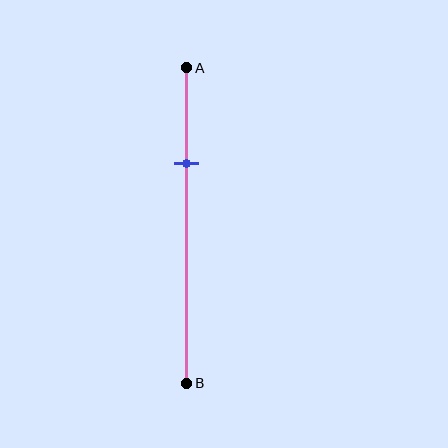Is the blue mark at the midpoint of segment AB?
No, the mark is at about 30% from A, not at the 50% midpoint.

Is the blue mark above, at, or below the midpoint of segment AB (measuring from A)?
The blue mark is above the midpoint of segment AB.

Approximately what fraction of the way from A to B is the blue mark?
The blue mark is approximately 30% of the way from A to B.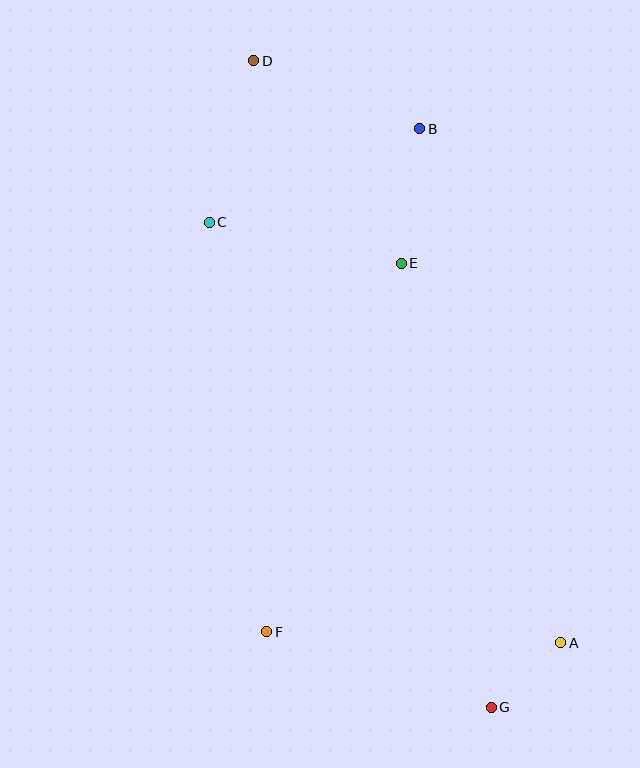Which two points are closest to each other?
Points A and G are closest to each other.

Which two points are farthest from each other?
Points D and G are farthest from each other.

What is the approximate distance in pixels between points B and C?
The distance between B and C is approximately 230 pixels.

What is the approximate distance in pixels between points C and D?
The distance between C and D is approximately 167 pixels.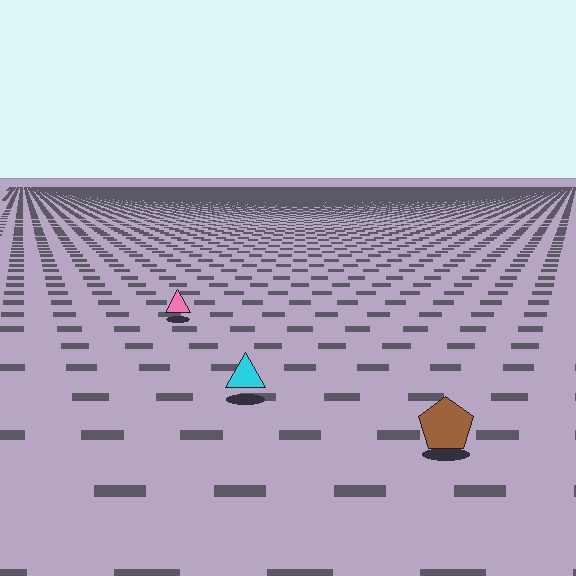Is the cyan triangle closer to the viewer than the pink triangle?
Yes. The cyan triangle is closer — you can tell from the texture gradient: the ground texture is coarser near it.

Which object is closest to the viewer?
The brown pentagon is closest. The texture marks near it are larger and more spread out.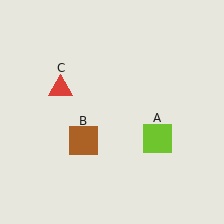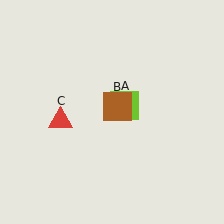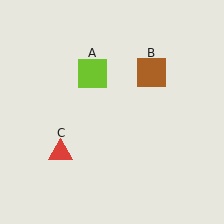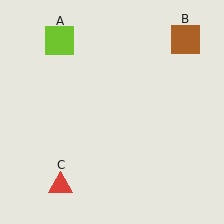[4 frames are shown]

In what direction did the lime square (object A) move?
The lime square (object A) moved up and to the left.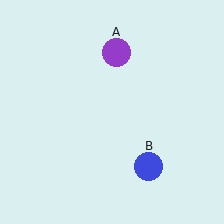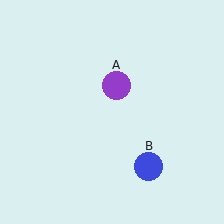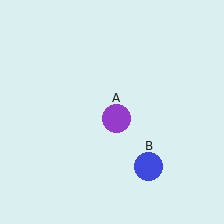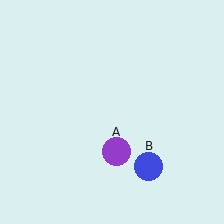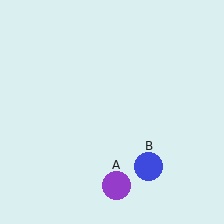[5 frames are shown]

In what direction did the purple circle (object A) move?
The purple circle (object A) moved down.